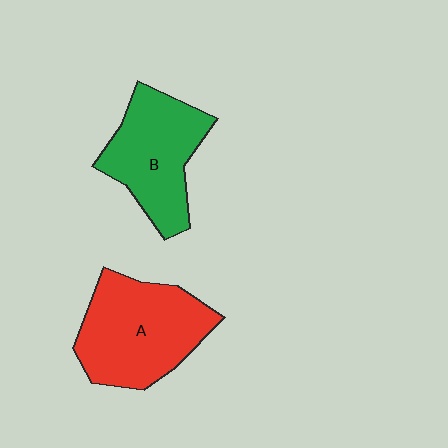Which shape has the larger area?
Shape A (red).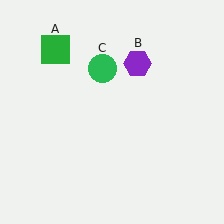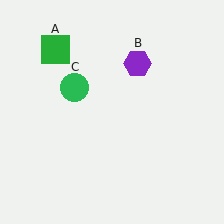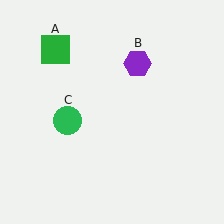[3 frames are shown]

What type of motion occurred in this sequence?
The green circle (object C) rotated counterclockwise around the center of the scene.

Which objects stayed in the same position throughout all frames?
Green square (object A) and purple hexagon (object B) remained stationary.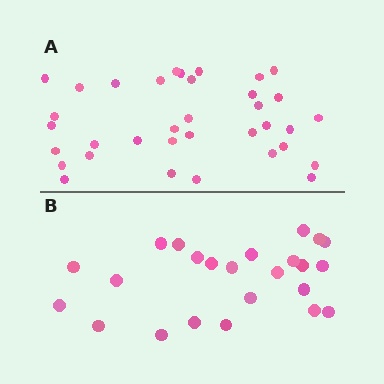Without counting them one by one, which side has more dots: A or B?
Region A (the top region) has more dots.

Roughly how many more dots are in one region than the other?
Region A has roughly 12 or so more dots than region B.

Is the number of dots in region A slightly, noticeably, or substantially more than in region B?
Region A has substantially more. The ratio is roughly 1.5 to 1.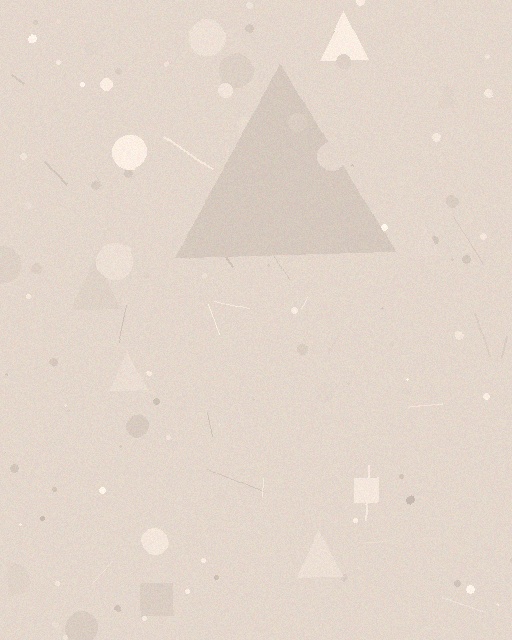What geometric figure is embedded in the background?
A triangle is embedded in the background.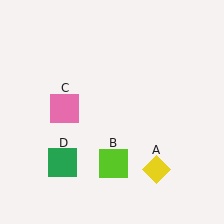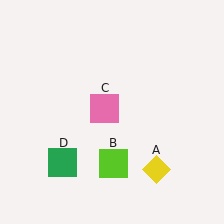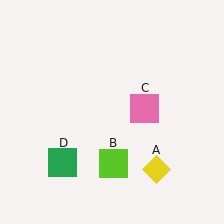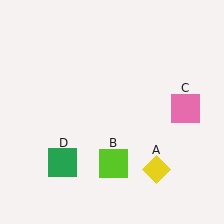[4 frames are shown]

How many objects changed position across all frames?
1 object changed position: pink square (object C).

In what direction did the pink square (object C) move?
The pink square (object C) moved right.